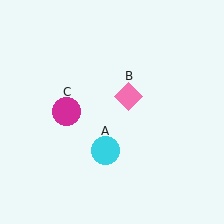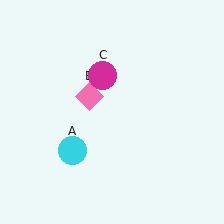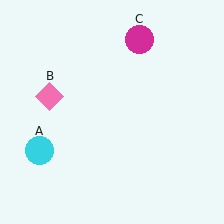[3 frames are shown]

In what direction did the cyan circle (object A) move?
The cyan circle (object A) moved left.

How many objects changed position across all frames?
3 objects changed position: cyan circle (object A), pink diamond (object B), magenta circle (object C).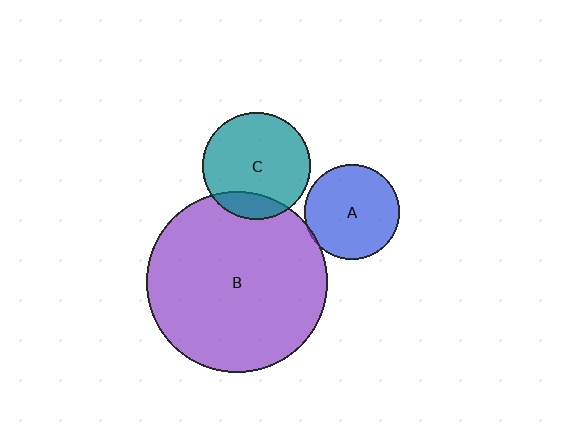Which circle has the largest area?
Circle B (purple).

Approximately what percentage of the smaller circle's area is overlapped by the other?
Approximately 15%.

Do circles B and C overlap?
Yes.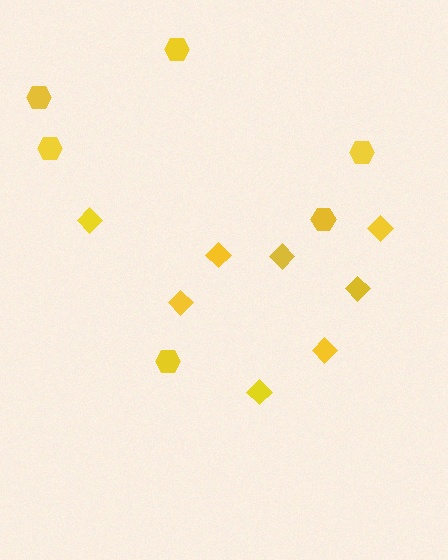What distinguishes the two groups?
There are 2 groups: one group of hexagons (6) and one group of diamonds (8).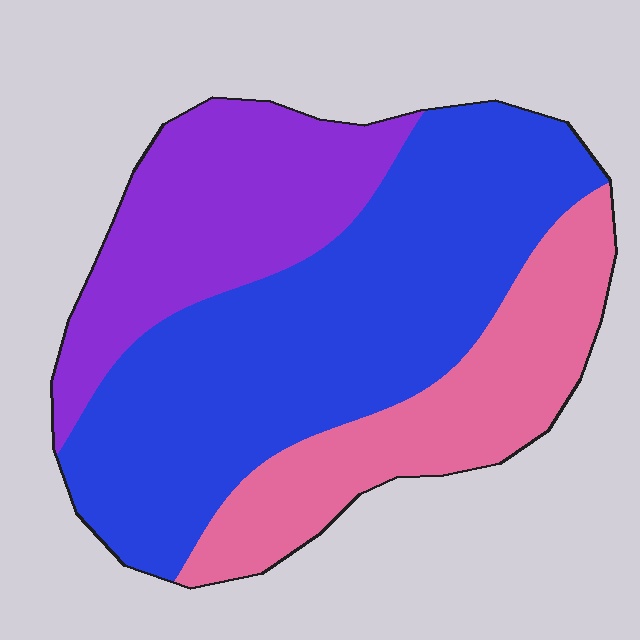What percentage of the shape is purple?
Purple takes up about one quarter (1/4) of the shape.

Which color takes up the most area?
Blue, at roughly 50%.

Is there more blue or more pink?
Blue.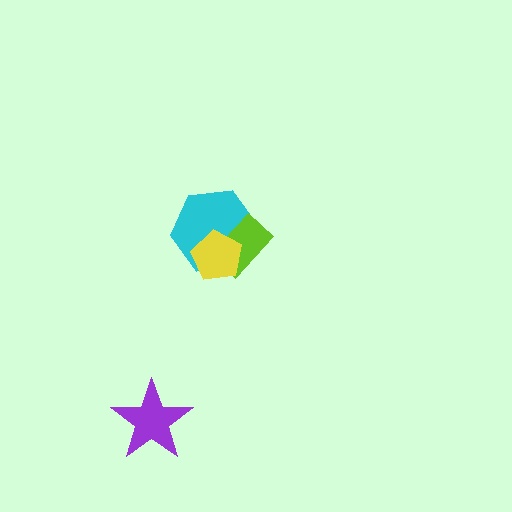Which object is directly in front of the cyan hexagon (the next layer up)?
The lime rectangle is directly in front of the cyan hexagon.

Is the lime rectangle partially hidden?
Yes, it is partially covered by another shape.